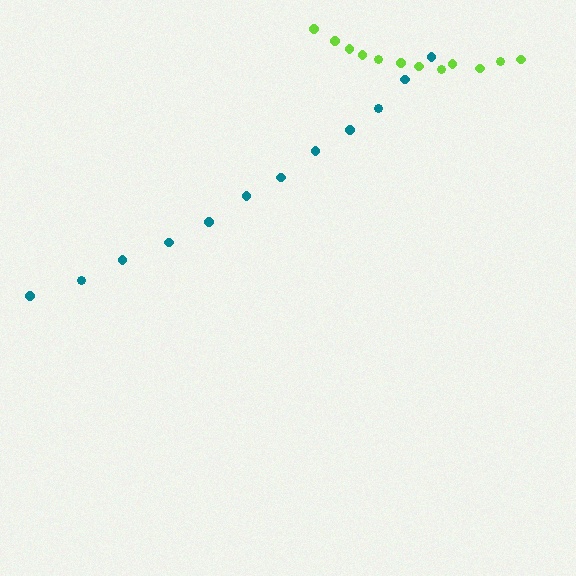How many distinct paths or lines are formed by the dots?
There are 2 distinct paths.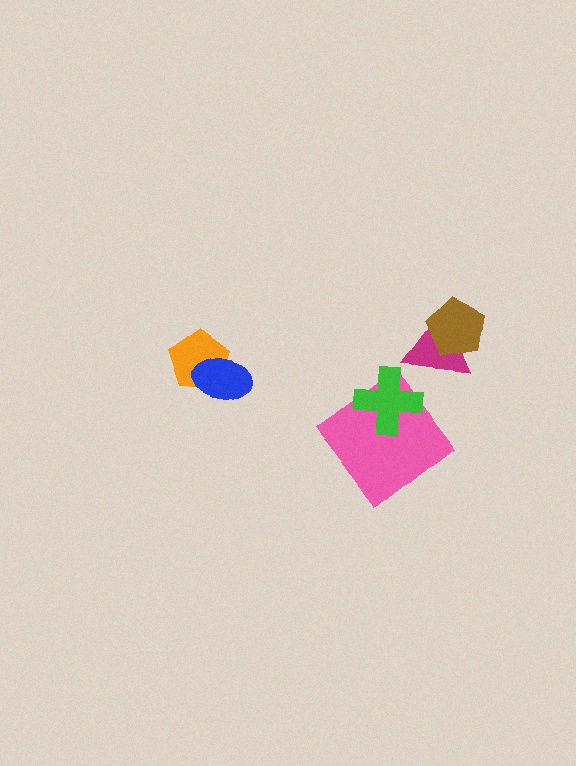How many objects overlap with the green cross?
1 object overlaps with the green cross.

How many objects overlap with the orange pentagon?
1 object overlaps with the orange pentagon.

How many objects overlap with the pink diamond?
1 object overlaps with the pink diamond.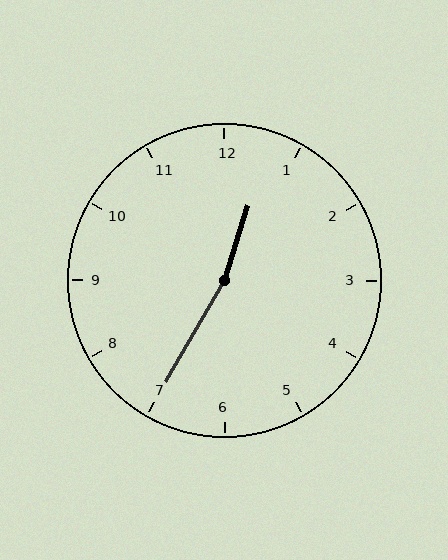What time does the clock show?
12:35.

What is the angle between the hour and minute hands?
Approximately 168 degrees.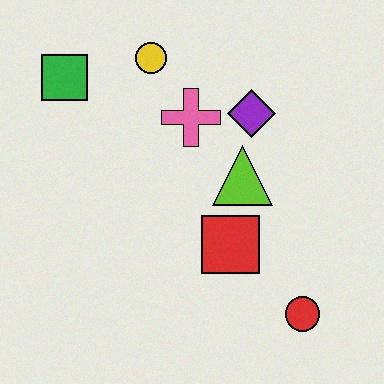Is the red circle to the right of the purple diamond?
Yes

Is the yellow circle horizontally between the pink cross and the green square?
Yes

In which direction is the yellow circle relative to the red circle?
The yellow circle is above the red circle.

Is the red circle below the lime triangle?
Yes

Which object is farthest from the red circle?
The green square is farthest from the red circle.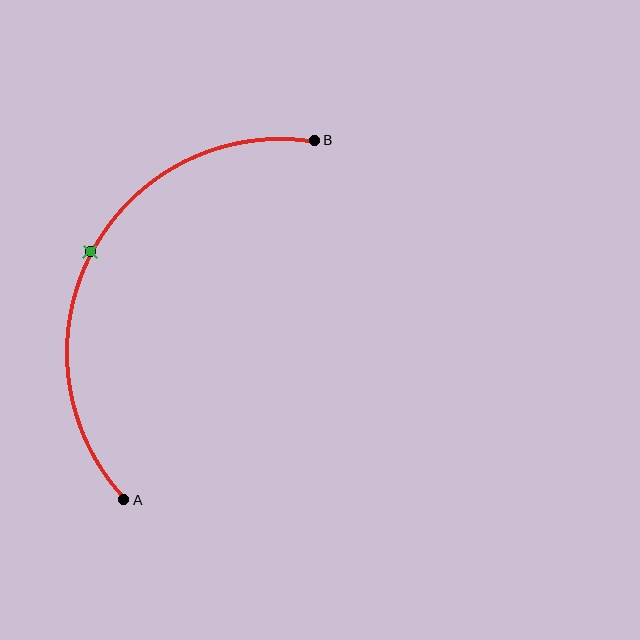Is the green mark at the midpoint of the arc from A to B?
Yes. The green mark lies on the arc at equal arc-length from both A and B — it is the arc midpoint.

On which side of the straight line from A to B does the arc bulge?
The arc bulges to the left of the straight line connecting A and B.